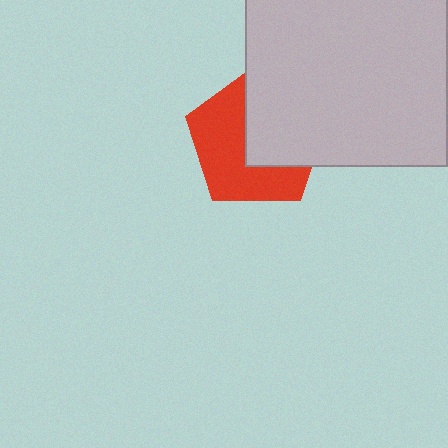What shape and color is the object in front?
The object in front is a light gray square.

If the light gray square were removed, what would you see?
You would see the complete red pentagon.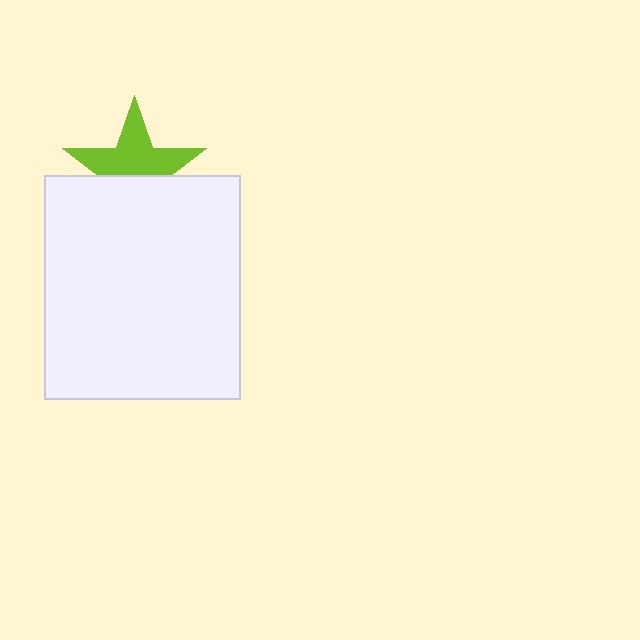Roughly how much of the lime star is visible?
About half of it is visible (roughly 58%).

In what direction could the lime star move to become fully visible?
The lime star could move up. That would shift it out from behind the white rectangle entirely.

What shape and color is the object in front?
The object in front is a white rectangle.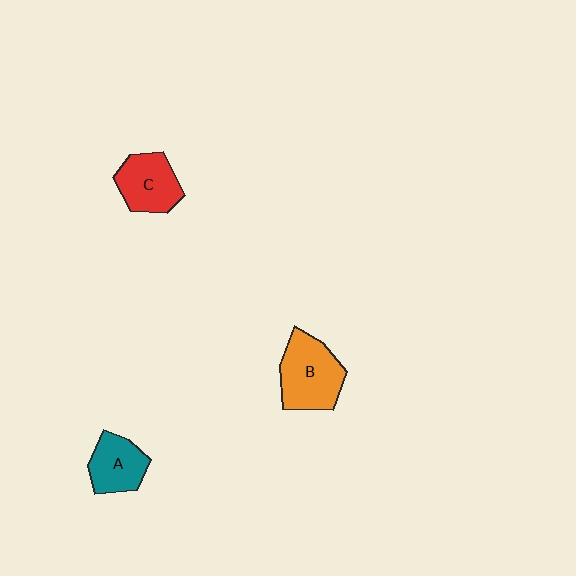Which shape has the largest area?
Shape B (orange).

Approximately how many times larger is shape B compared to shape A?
Approximately 1.4 times.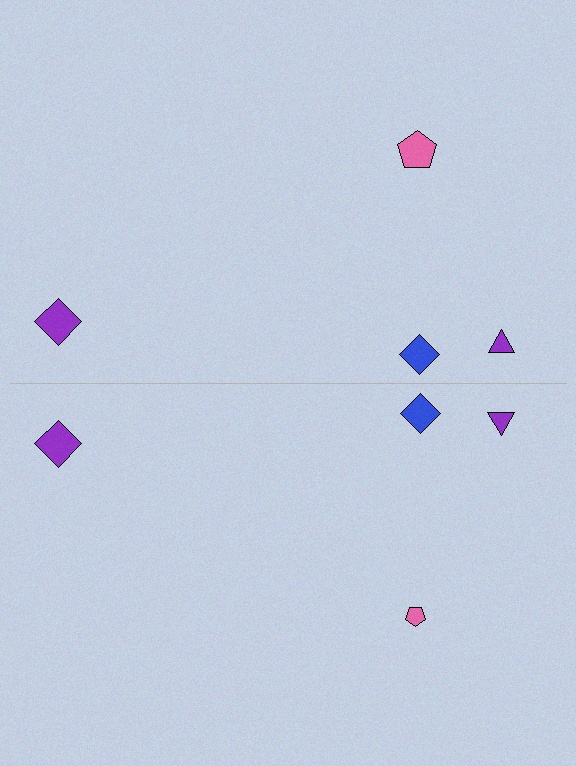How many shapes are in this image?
There are 8 shapes in this image.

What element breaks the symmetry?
The pink pentagon on the bottom side has a different size than its mirror counterpart.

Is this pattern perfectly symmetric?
No, the pattern is not perfectly symmetric. The pink pentagon on the bottom side has a different size than its mirror counterpart.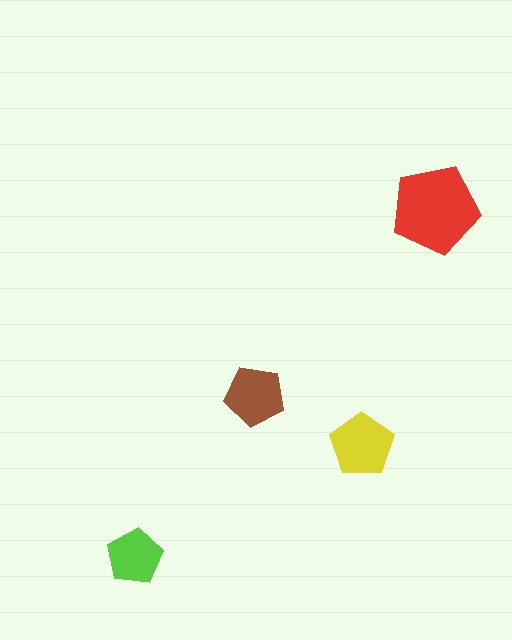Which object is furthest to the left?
The lime pentagon is leftmost.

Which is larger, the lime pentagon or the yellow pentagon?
The yellow one.